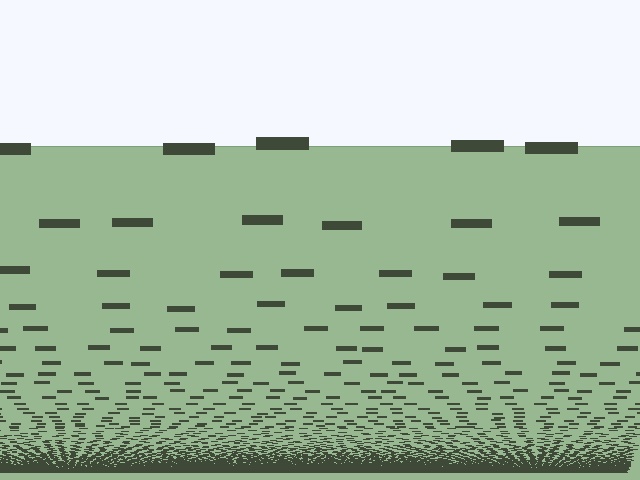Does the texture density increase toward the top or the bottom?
Density increases toward the bottom.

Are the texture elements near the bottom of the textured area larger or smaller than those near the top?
Smaller. The gradient is inverted — elements near the bottom are smaller and denser.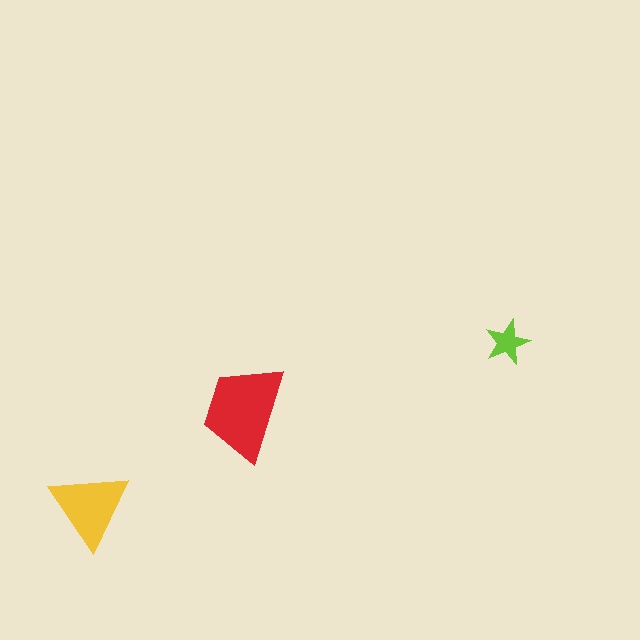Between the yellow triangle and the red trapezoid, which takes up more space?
The red trapezoid.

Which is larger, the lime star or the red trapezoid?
The red trapezoid.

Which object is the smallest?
The lime star.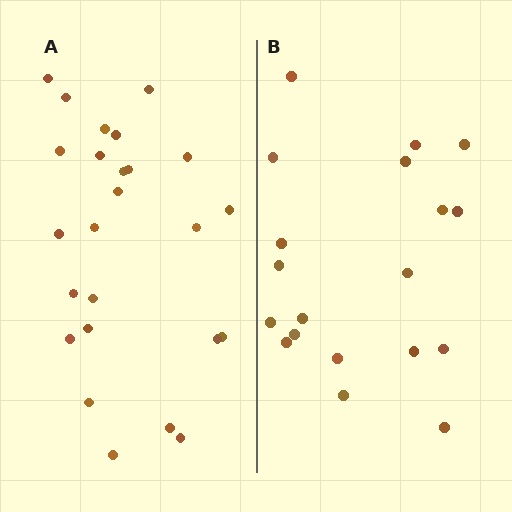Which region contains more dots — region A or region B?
Region A (the left region) has more dots.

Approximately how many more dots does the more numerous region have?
Region A has about 6 more dots than region B.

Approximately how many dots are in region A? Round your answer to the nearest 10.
About 20 dots. (The exact count is 25, which rounds to 20.)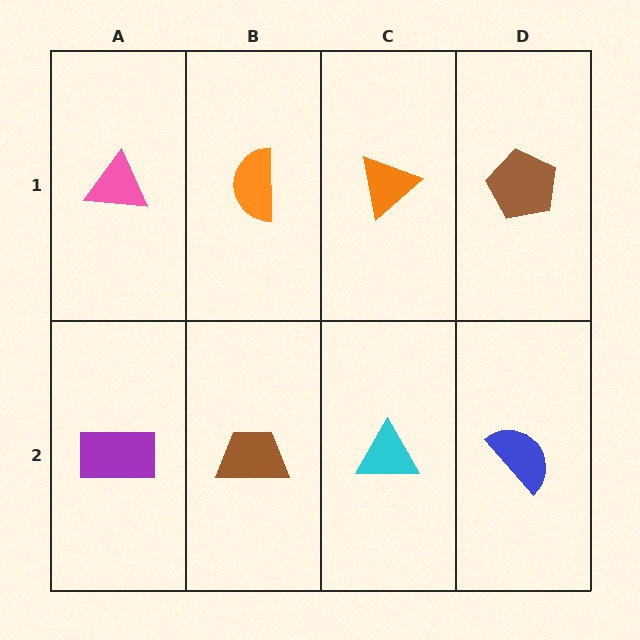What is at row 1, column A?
A pink triangle.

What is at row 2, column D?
A blue semicircle.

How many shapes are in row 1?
4 shapes.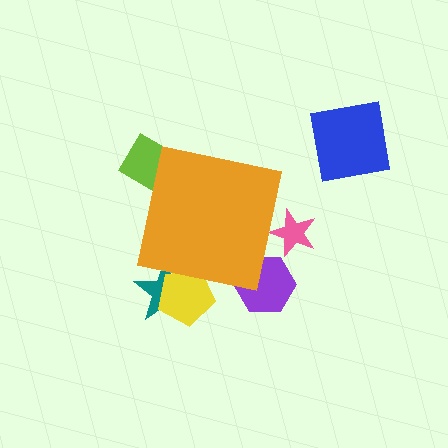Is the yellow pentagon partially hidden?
Yes, the yellow pentagon is partially hidden behind the orange square.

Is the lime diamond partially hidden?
Yes, the lime diamond is partially hidden behind the orange square.